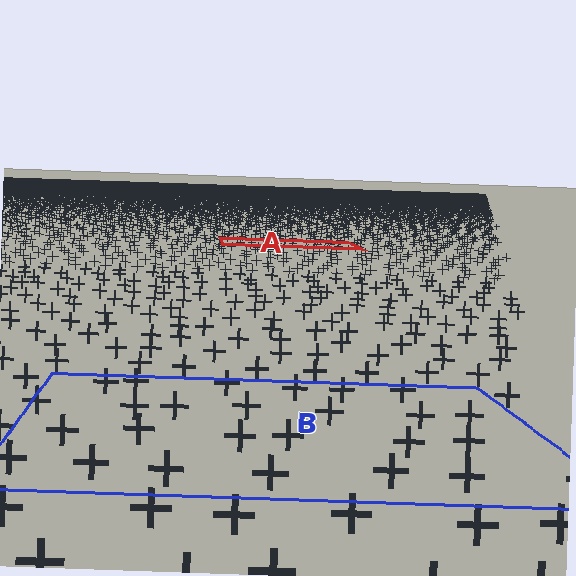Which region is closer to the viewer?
Region B is closer. The texture elements there are larger and more spread out.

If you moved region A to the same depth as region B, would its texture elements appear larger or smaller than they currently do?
They would appear larger. At a closer depth, the same texture elements are projected at a bigger on-screen size.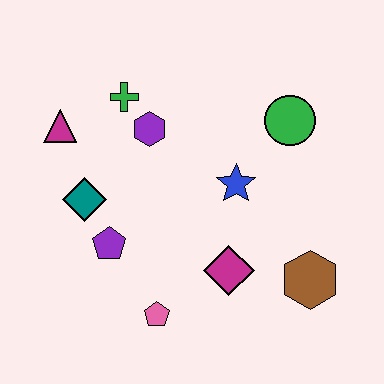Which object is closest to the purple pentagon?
The teal diamond is closest to the purple pentagon.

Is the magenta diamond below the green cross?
Yes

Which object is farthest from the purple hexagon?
The brown hexagon is farthest from the purple hexagon.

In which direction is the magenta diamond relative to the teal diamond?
The magenta diamond is to the right of the teal diamond.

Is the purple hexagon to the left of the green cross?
No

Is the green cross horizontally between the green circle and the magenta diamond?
No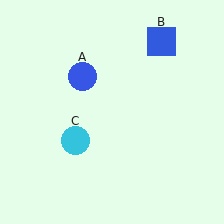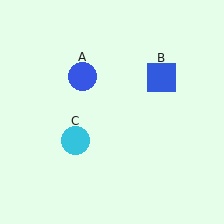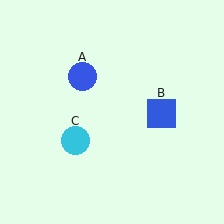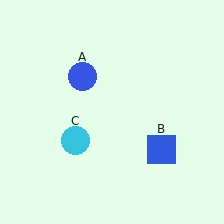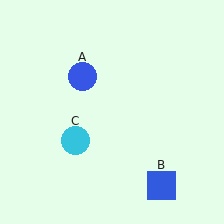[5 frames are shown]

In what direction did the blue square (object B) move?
The blue square (object B) moved down.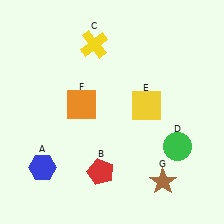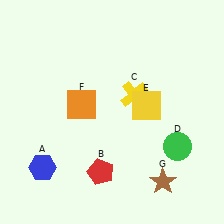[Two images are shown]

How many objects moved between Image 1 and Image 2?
1 object moved between the two images.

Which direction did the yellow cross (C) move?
The yellow cross (C) moved down.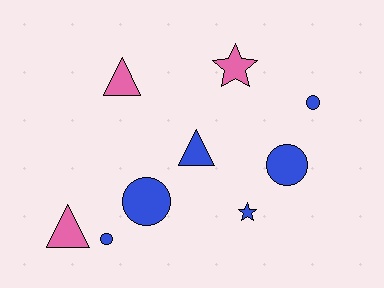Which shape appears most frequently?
Circle, with 4 objects.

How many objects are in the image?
There are 9 objects.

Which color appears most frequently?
Blue, with 6 objects.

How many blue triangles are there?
There is 1 blue triangle.